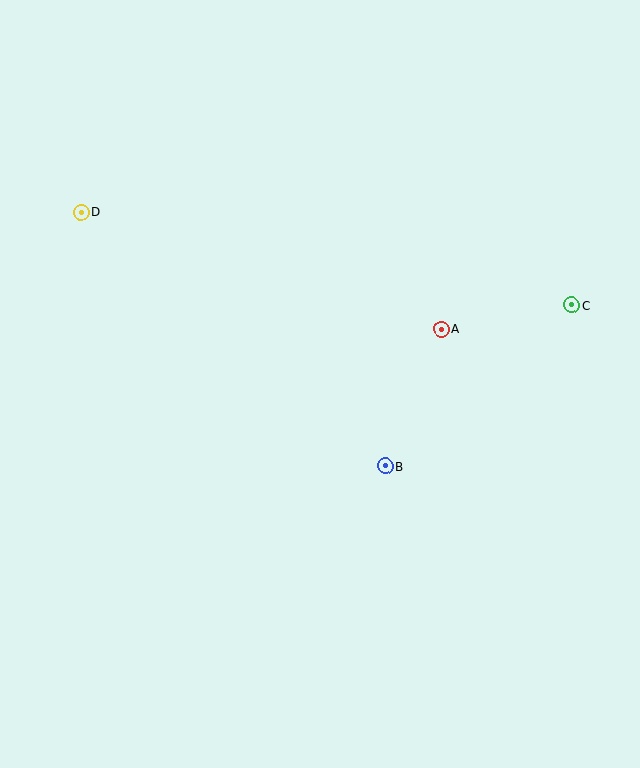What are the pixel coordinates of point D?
Point D is at (81, 212).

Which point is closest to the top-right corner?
Point C is closest to the top-right corner.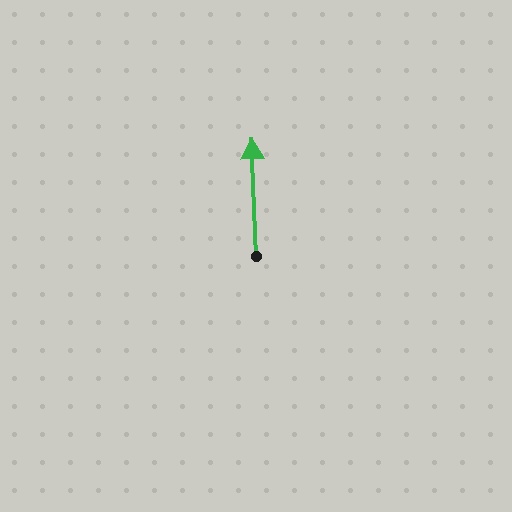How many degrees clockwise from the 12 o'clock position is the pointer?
Approximately 358 degrees.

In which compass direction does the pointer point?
North.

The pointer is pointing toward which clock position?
Roughly 12 o'clock.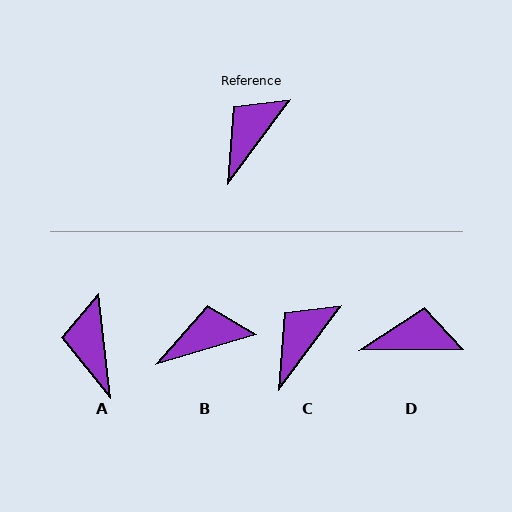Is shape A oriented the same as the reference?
No, it is off by about 44 degrees.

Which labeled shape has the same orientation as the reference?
C.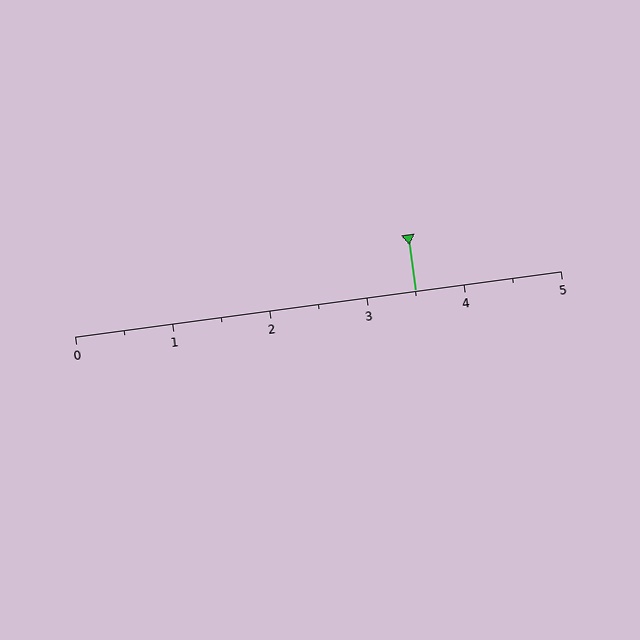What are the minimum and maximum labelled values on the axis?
The axis runs from 0 to 5.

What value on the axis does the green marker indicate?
The marker indicates approximately 3.5.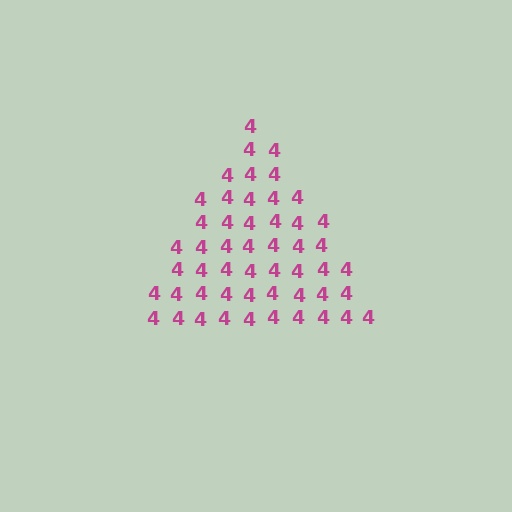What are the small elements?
The small elements are digit 4's.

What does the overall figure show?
The overall figure shows a triangle.